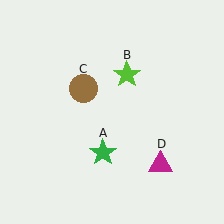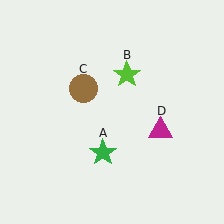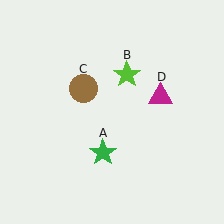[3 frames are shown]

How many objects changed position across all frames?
1 object changed position: magenta triangle (object D).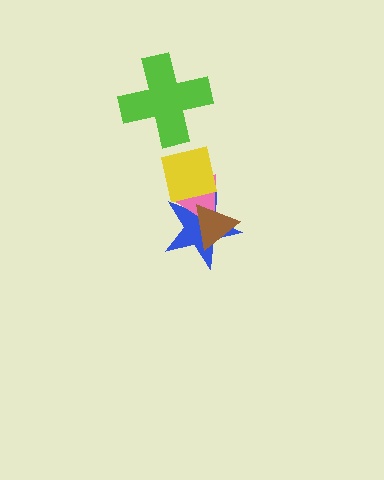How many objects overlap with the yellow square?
2 objects overlap with the yellow square.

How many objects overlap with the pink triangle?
3 objects overlap with the pink triangle.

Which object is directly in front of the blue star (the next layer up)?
The pink triangle is directly in front of the blue star.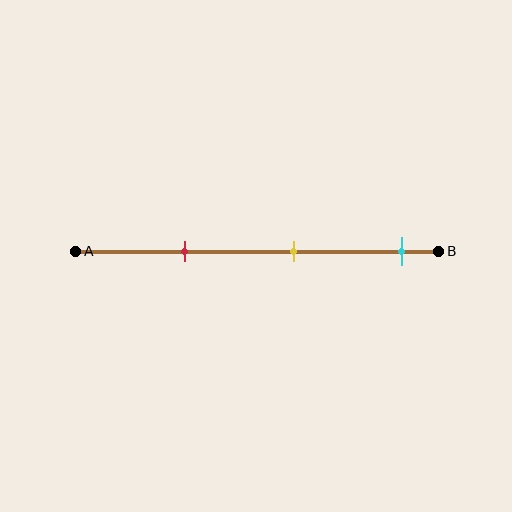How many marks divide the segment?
There are 3 marks dividing the segment.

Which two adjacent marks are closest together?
The red and yellow marks are the closest adjacent pair.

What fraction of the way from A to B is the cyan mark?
The cyan mark is approximately 90% (0.9) of the way from A to B.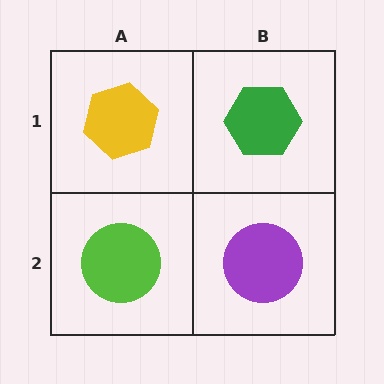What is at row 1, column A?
A yellow hexagon.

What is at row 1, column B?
A green hexagon.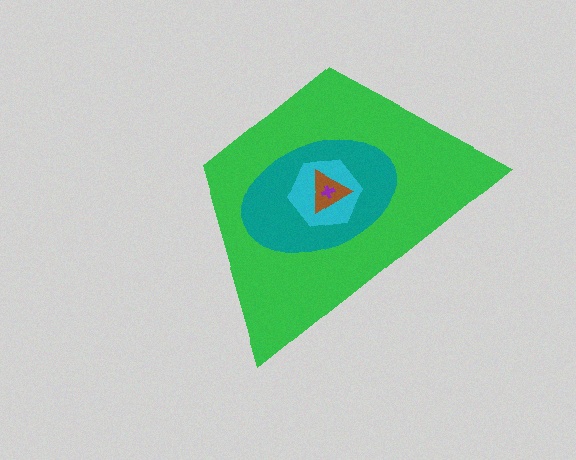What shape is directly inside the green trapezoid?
The teal ellipse.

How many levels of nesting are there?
5.